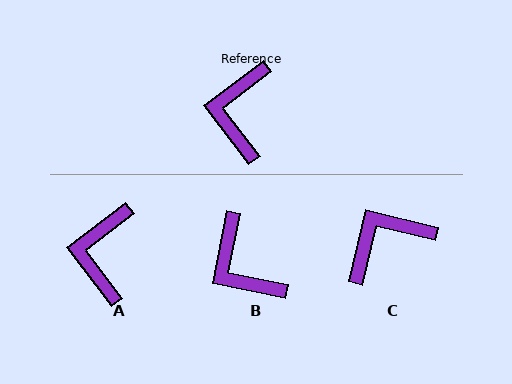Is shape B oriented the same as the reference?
No, it is off by about 42 degrees.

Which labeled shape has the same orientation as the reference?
A.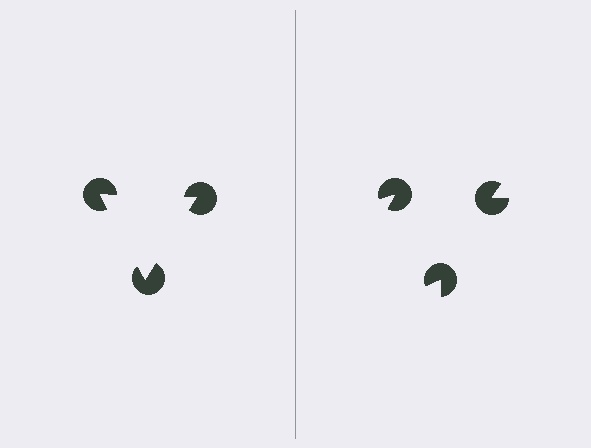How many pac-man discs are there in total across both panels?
6 — 3 on each side.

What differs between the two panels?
The pac-man discs are positioned identically on both sides; only the wedge orientations differ. On the left they align to a triangle; on the right they are misaligned.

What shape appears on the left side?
An illusory triangle.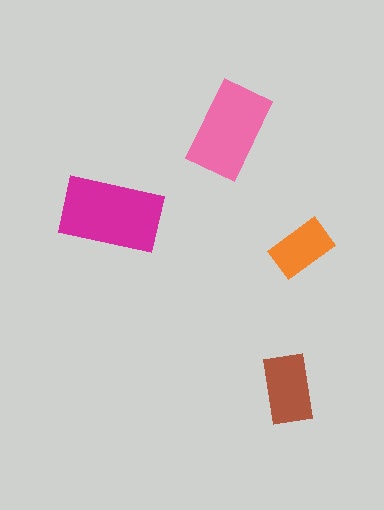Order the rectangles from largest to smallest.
the magenta one, the pink one, the brown one, the orange one.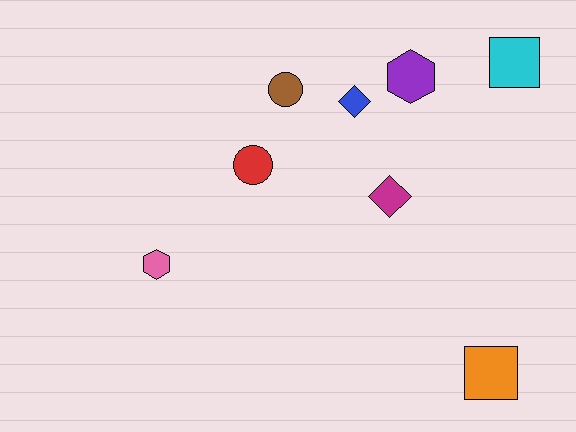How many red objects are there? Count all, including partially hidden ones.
There is 1 red object.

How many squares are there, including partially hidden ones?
There are 2 squares.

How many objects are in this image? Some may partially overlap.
There are 8 objects.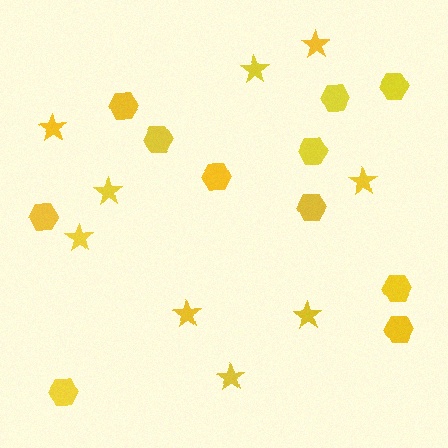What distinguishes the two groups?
There are 2 groups: one group of hexagons (11) and one group of stars (9).